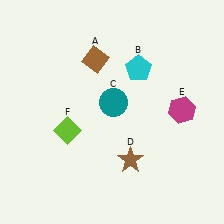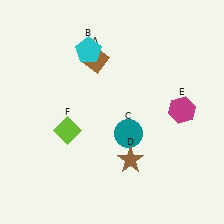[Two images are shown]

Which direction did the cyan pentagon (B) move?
The cyan pentagon (B) moved left.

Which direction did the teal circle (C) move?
The teal circle (C) moved down.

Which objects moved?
The objects that moved are: the cyan pentagon (B), the teal circle (C).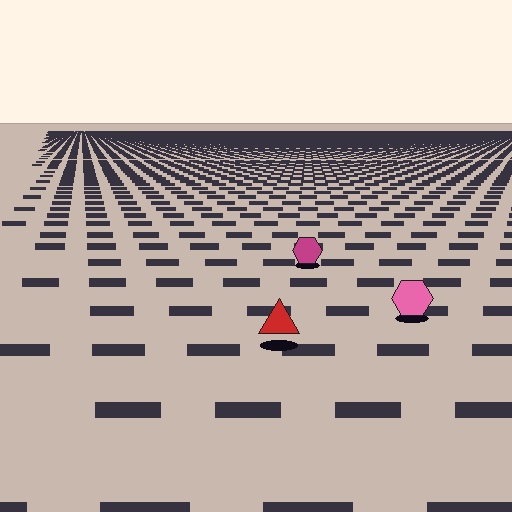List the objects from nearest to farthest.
From nearest to farthest: the red triangle, the pink hexagon, the magenta hexagon.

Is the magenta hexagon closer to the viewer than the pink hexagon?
No. The pink hexagon is closer — you can tell from the texture gradient: the ground texture is coarser near it.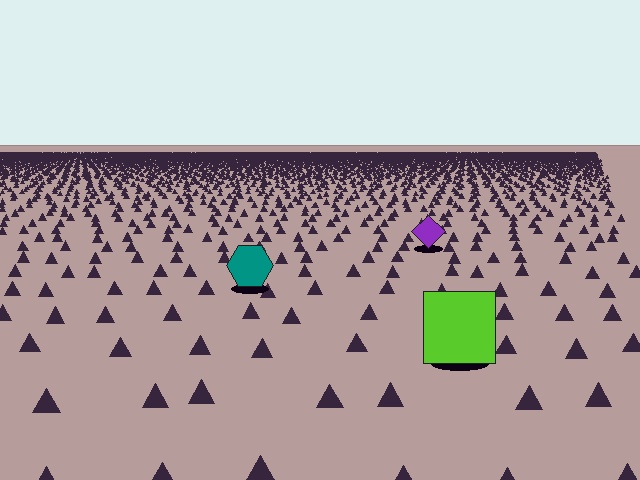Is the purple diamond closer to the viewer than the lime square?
No. The lime square is closer — you can tell from the texture gradient: the ground texture is coarser near it.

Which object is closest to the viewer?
The lime square is closest. The texture marks near it are larger and more spread out.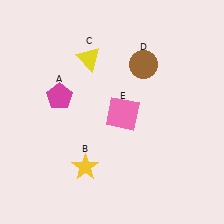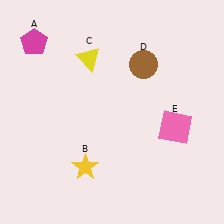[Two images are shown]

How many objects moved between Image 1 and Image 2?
2 objects moved between the two images.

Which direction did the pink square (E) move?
The pink square (E) moved right.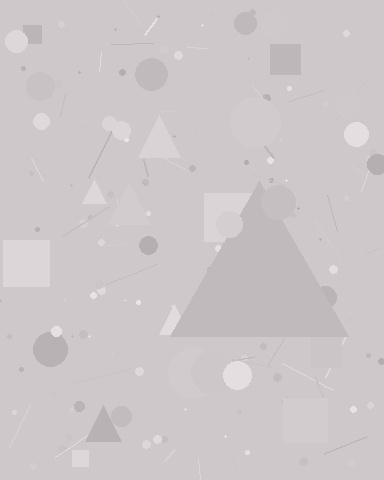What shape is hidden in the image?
A triangle is hidden in the image.